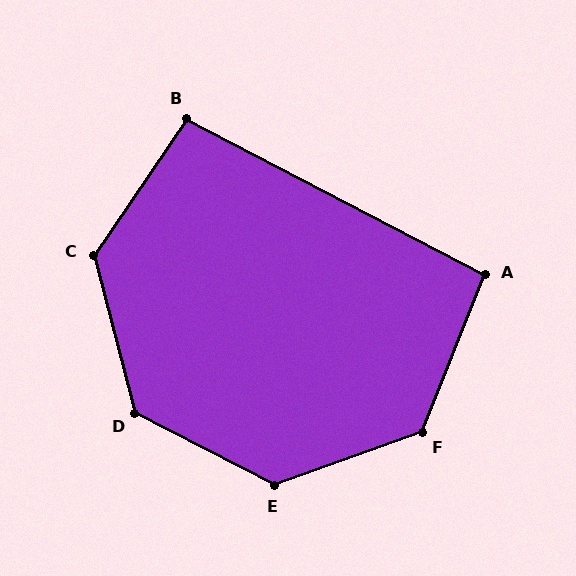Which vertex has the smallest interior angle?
A, at approximately 96 degrees.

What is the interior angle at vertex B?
Approximately 97 degrees (obtuse).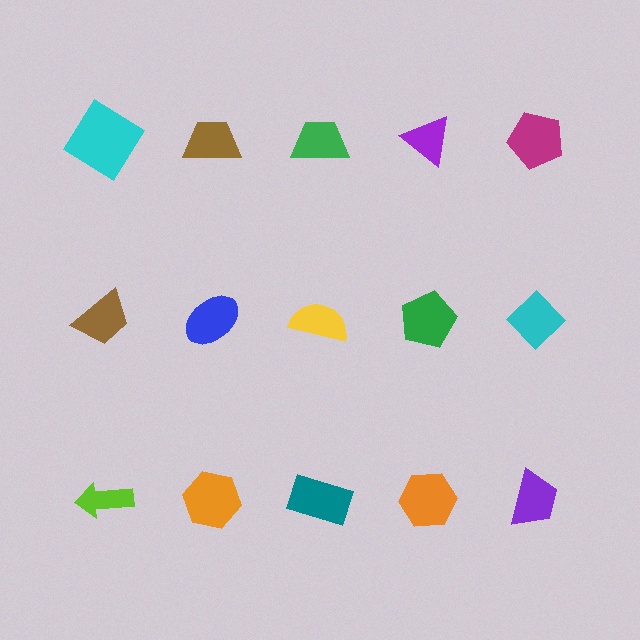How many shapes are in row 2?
5 shapes.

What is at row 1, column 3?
A green trapezoid.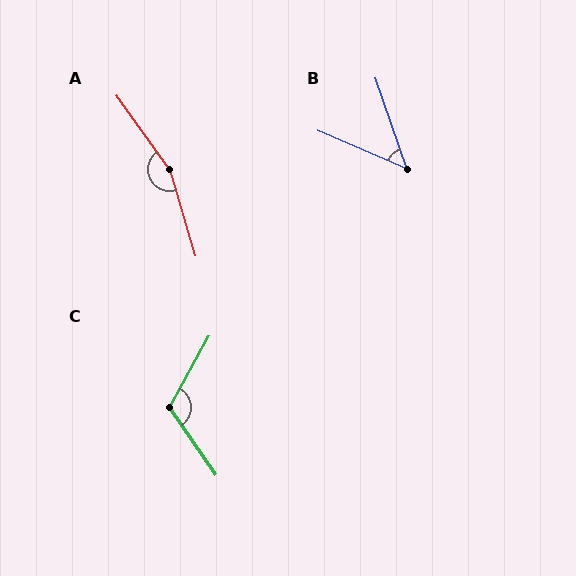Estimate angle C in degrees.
Approximately 117 degrees.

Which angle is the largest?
A, at approximately 161 degrees.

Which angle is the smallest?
B, at approximately 48 degrees.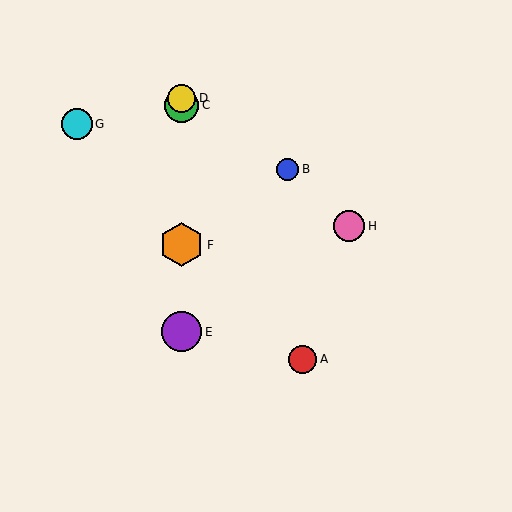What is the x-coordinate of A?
Object A is at x≈302.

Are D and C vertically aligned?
Yes, both are at x≈182.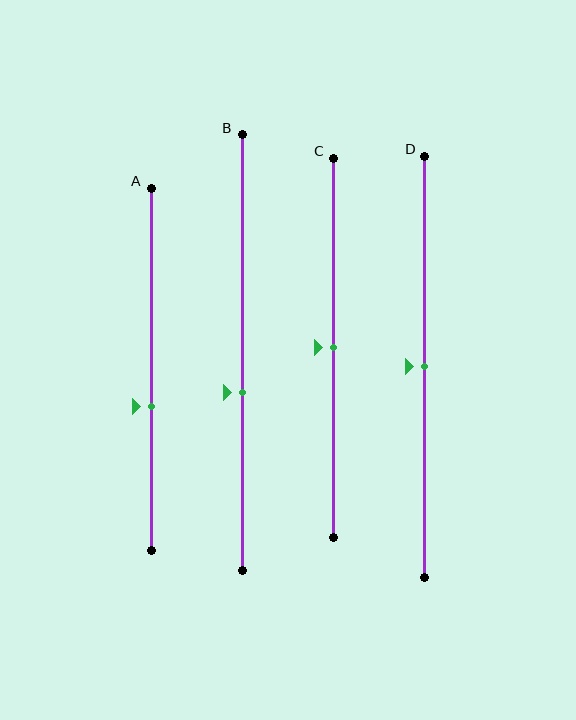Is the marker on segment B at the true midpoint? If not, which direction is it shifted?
No, the marker on segment B is shifted downward by about 9% of the segment length.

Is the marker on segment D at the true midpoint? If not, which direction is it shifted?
Yes, the marker on segment D is at the true midpoint.